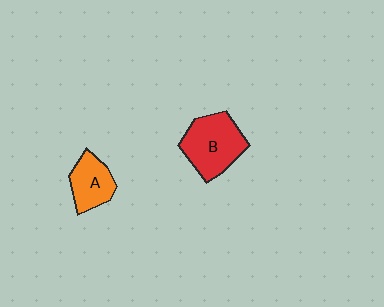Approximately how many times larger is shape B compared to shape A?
Approximately 1.6 times.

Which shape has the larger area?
Shape B (red).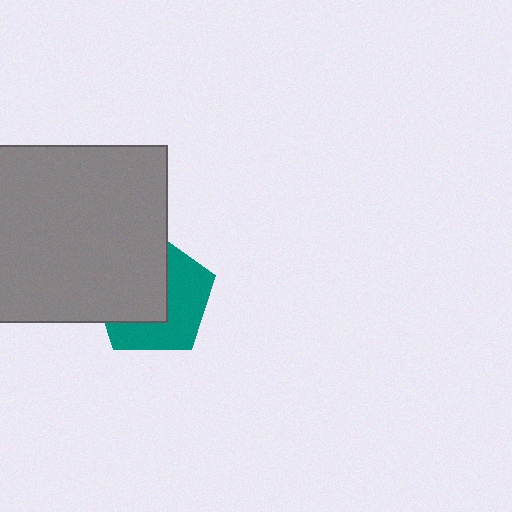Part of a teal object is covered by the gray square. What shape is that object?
It is a pentagon.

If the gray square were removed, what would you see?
You would see the complete teal pentagon.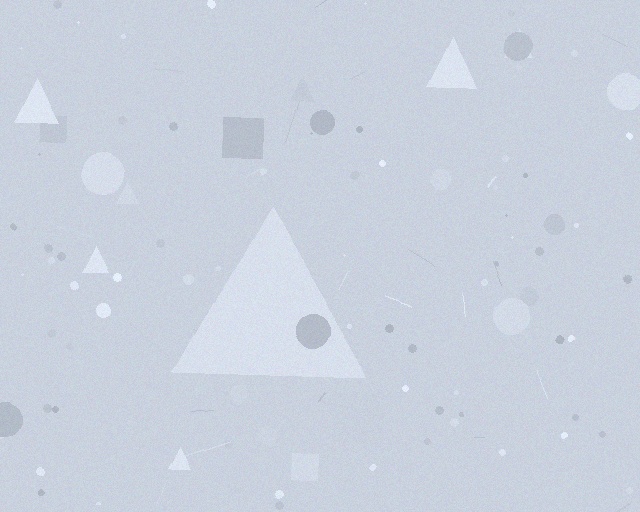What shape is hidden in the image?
A triangle is hidden in the image.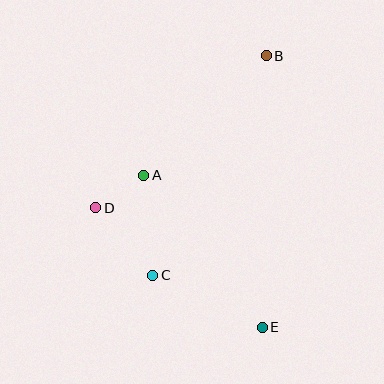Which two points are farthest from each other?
Points B and E are farthest from each other.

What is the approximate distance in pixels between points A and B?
The distance between A and B is approximately 171 pixels.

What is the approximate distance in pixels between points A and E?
The distance between A and E is approximately 193 pixels.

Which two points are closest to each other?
Points A and D are closest to each other.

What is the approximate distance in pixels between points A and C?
The distance between A and C is approximately 100 pixels.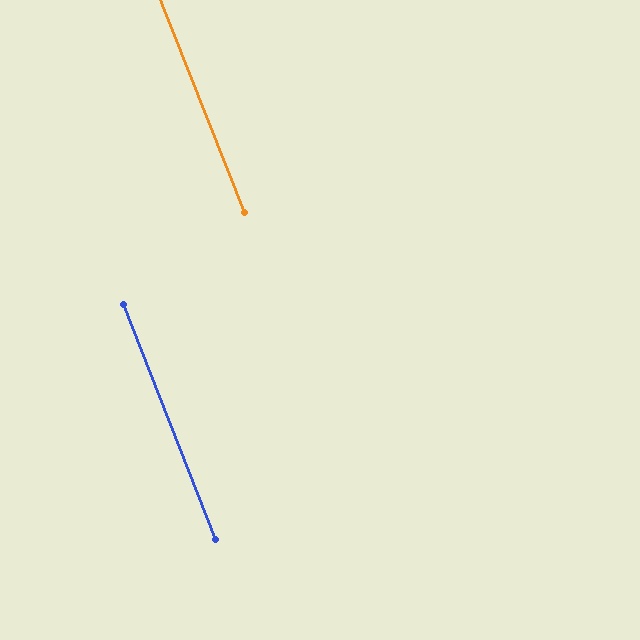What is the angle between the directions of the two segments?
Approximately 0 degrees.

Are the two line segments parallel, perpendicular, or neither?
Parallel — their directions differ by only 0.0°.